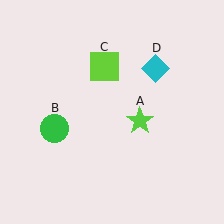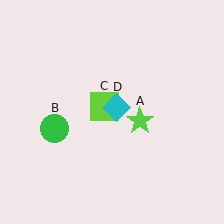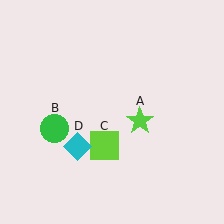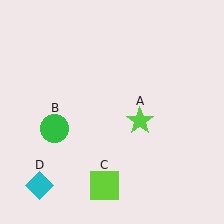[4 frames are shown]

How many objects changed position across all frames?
2 objects changed position: lime square (object C), cyan diamond (object D).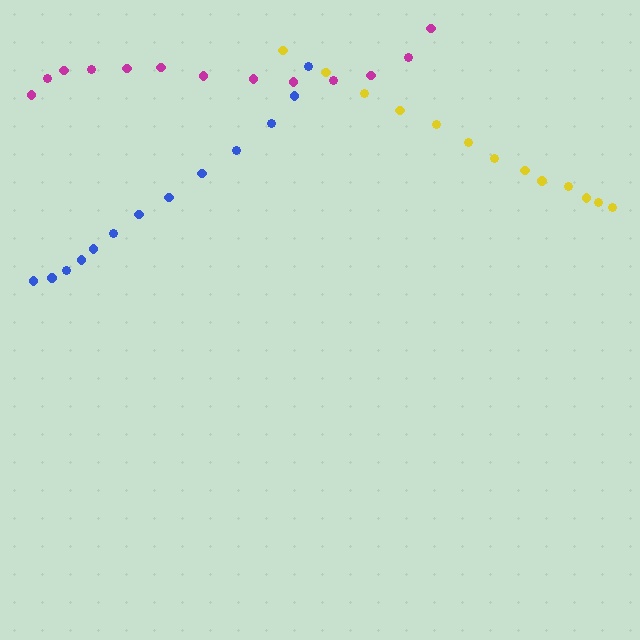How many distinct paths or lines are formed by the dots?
There are 3 distinct paths.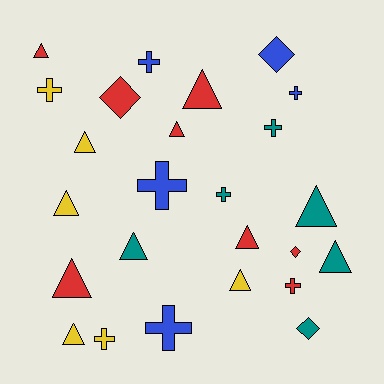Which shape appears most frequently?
Triangle, with 12 objects.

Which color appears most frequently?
Red, with 8 objects.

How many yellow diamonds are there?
There are no yellow diamonds.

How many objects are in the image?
There are 25 objects.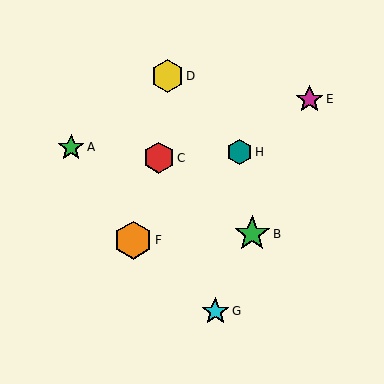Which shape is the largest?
The orange hexagon (labeled F) is the largest.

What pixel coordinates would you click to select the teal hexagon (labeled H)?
Click at (240, 152) to select the teal hexagon H.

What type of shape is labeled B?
Shape B is a green star.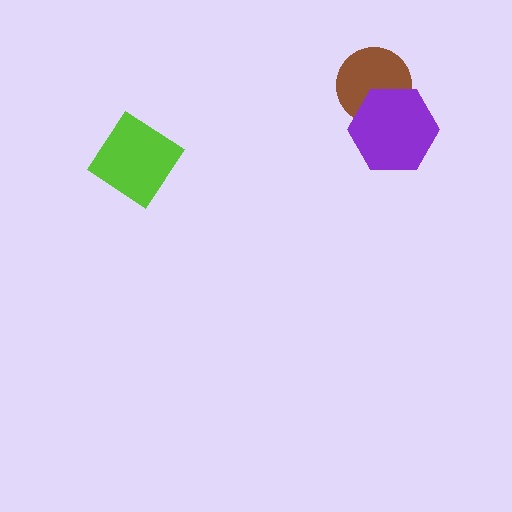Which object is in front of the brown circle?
The purple hexagon is in front of the brown circle.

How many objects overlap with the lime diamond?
0 objects overlap with the lime diamond.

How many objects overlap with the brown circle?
1 object overlaps with the brown circle.